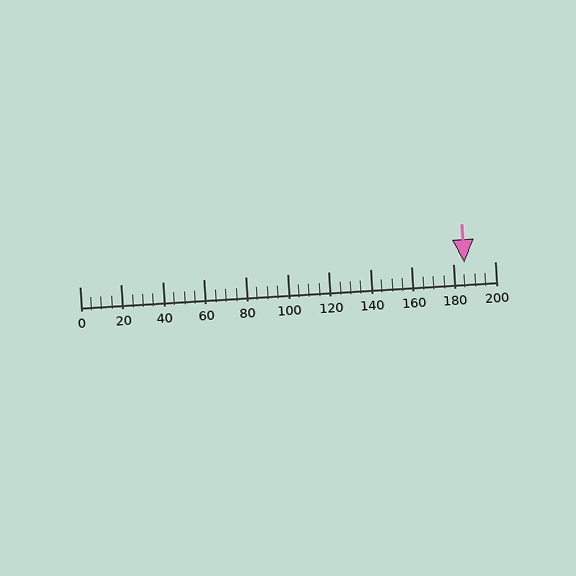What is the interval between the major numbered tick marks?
The major tick marks are spaced 20 units apart.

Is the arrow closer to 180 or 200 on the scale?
The arrow is closer to 180.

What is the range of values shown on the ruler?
The ruler shows values from 0 to 200.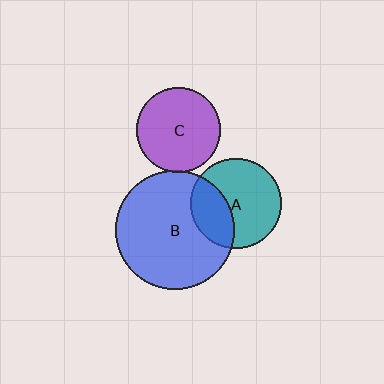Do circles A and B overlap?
Yes.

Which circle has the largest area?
Circle B (blue).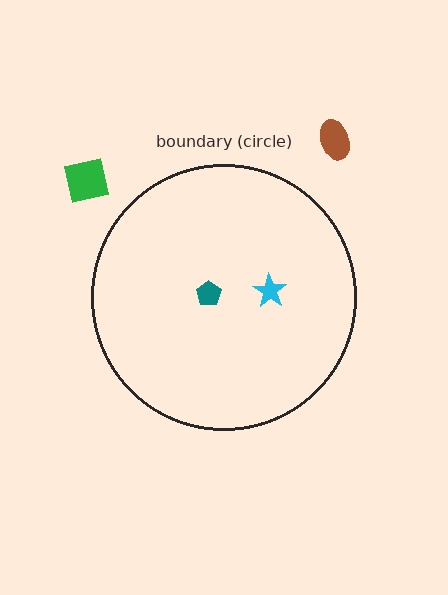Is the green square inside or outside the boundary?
Outside.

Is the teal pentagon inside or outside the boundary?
Inside.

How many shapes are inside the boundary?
2 inside, 2 outside.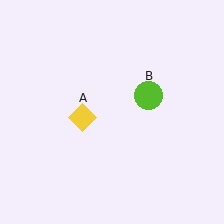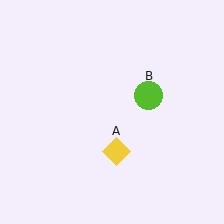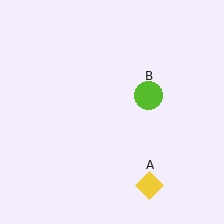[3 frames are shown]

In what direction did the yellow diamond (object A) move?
The yellow diamond (object A) moved down and to the right.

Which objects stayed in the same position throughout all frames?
Lime circle (object B) remained stationary.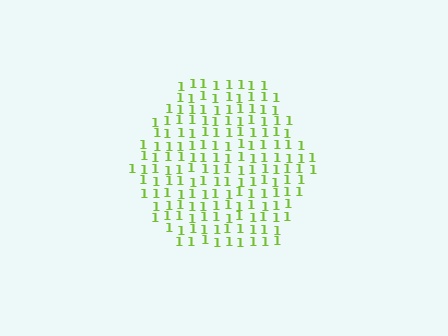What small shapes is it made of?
It is made of small digit 1's.